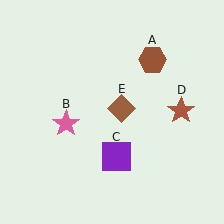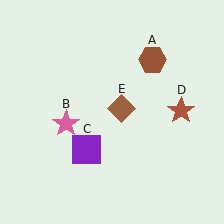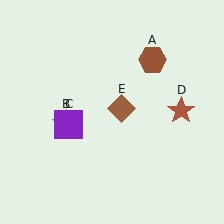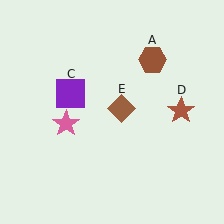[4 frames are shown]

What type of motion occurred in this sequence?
The purple square (object C) rotated clockwise around the center of the scene.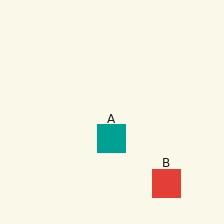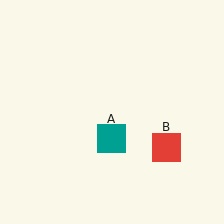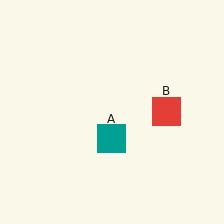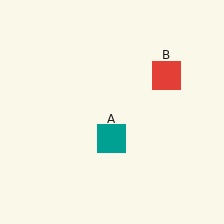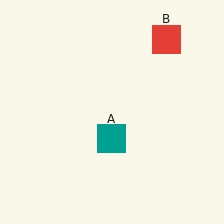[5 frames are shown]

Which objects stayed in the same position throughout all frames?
Teal square (object A) remained stationary.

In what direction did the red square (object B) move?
The red square (object B) moved up.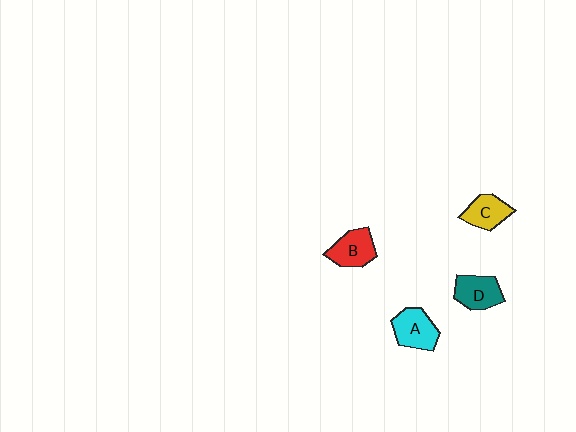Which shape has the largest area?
Shape A (cyan).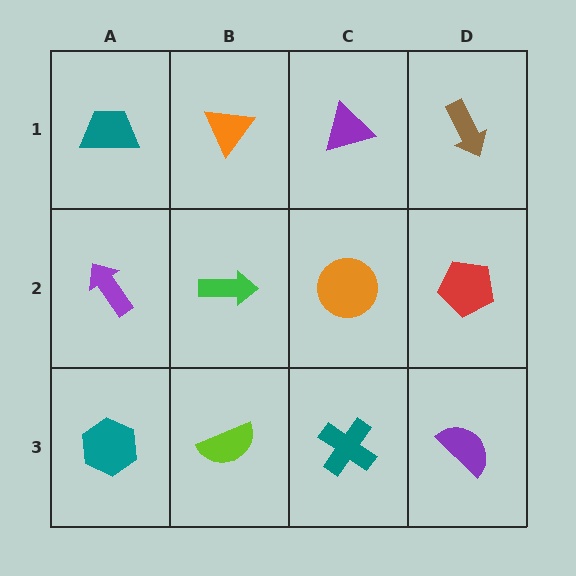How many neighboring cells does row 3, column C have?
3.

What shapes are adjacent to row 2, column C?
A purple triangle (row 1, column C), a teal cross (row 3, column C), a green arrow (row 2, column B), a red pentagon (row 2, column D).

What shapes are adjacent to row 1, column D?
A red pentagon (row 2, column D), a purple triangle (row 1, column C).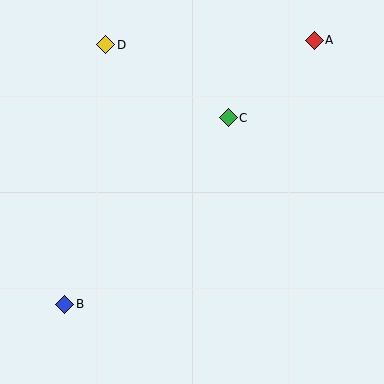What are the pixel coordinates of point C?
Point C is at (228, 118).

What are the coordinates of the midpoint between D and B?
The midpoint between D and B is at (85, 175).